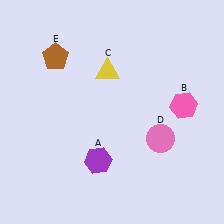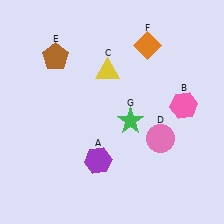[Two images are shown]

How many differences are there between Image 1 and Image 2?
There are 2 differences between the two images.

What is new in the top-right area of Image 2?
An orange diamond (F) was added in the top-right area of Image 2.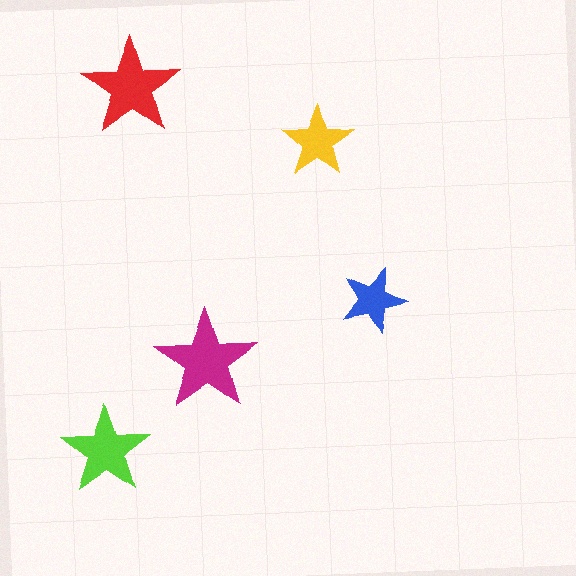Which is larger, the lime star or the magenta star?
The magenta one.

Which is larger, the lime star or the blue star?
The lime one.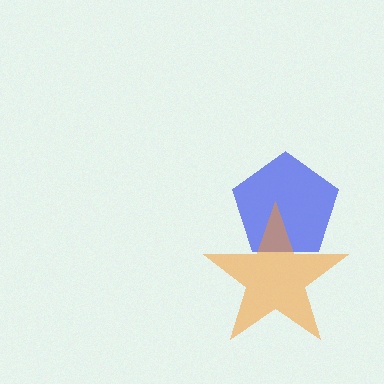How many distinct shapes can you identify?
There are 2 distinct shapes: a blue pentagon, an orange star.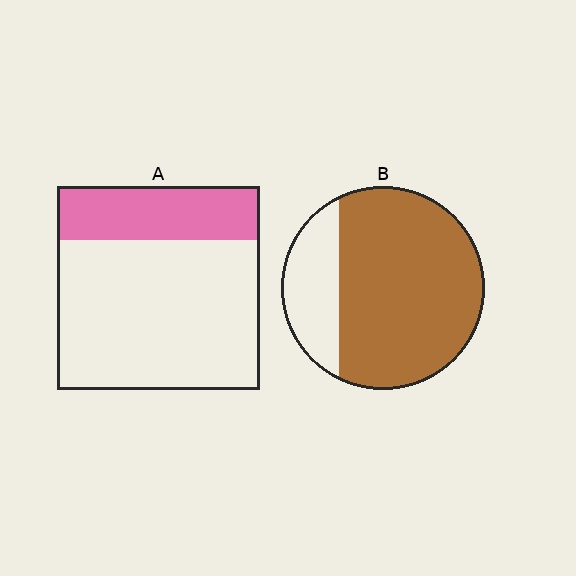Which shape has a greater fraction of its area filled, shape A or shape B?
Shape B.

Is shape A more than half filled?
No.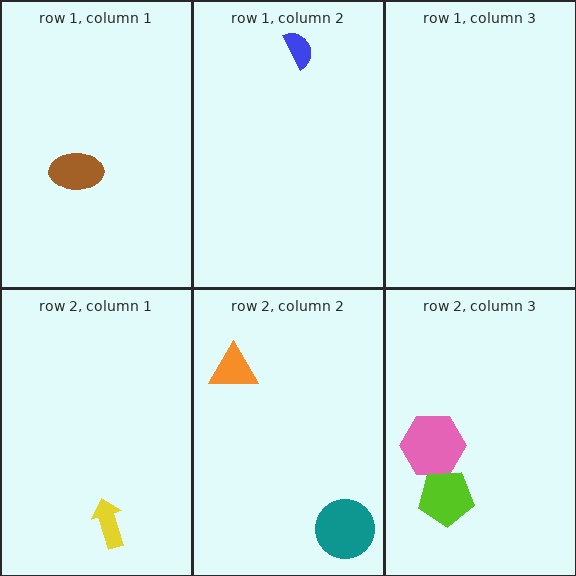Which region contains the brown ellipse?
The row 1, column 1 region.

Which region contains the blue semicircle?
The row 1, column 2 region.